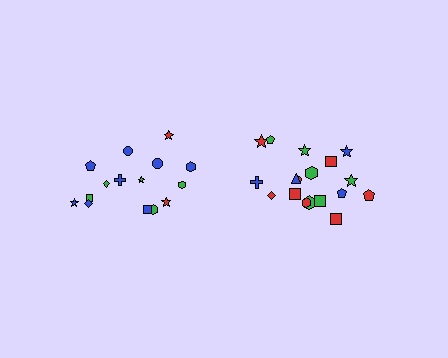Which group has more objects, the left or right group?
The right group.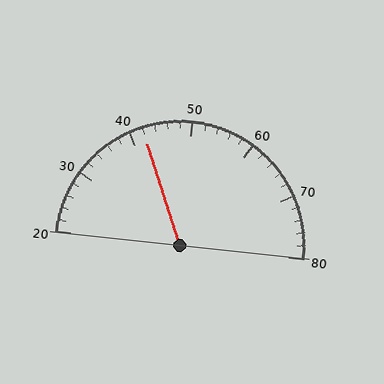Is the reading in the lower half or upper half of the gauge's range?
The reading is in the lower half of the range (20 to 80).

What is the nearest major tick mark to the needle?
The nearest major tick mark is 40.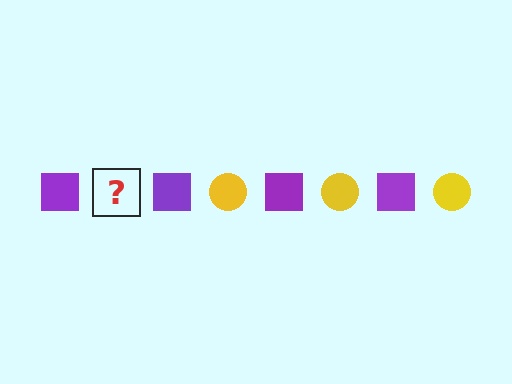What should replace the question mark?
The question mark should be replaced with a yellow circle.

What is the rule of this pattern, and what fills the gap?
The rule is that the pattern alternates between purple square and yellow circle. The gap should be filled with a yellow circle.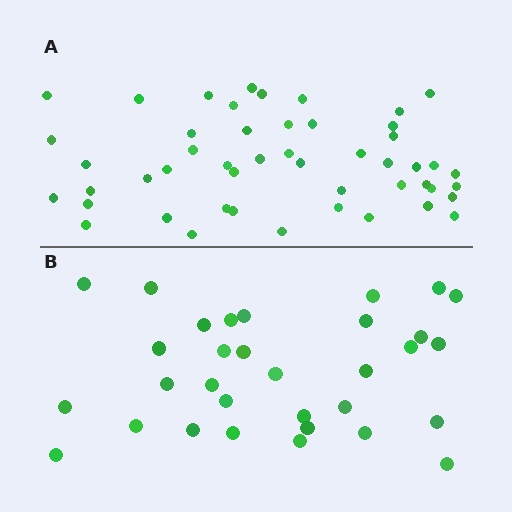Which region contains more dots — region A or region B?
Region A (the top region) has more dots.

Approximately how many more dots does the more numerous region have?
Region A has approximately 15 more dots than region B.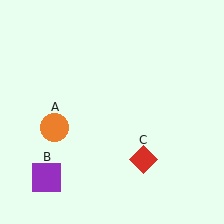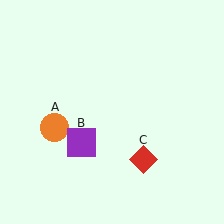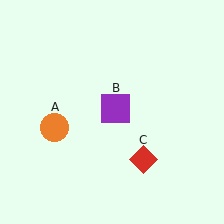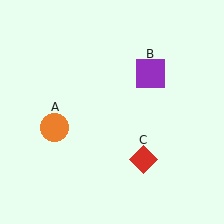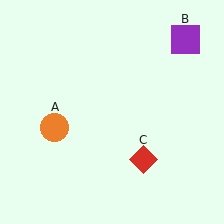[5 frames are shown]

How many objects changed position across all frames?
1 object changed position: purple square (object B).